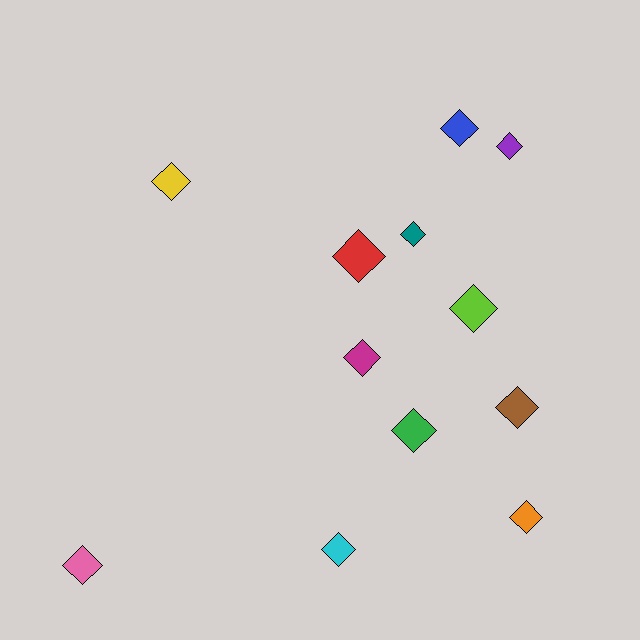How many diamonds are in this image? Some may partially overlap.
There are 12 diamonds.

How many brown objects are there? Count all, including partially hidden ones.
There is 1 brown object.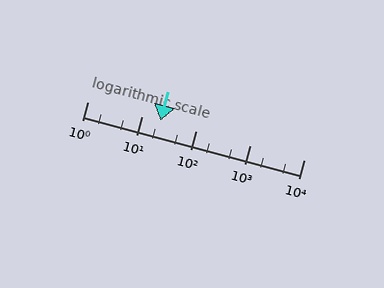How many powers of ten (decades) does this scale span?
The scale spans 4 decades, from 1 to 10000.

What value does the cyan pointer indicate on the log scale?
The pointer indicates approximately 22.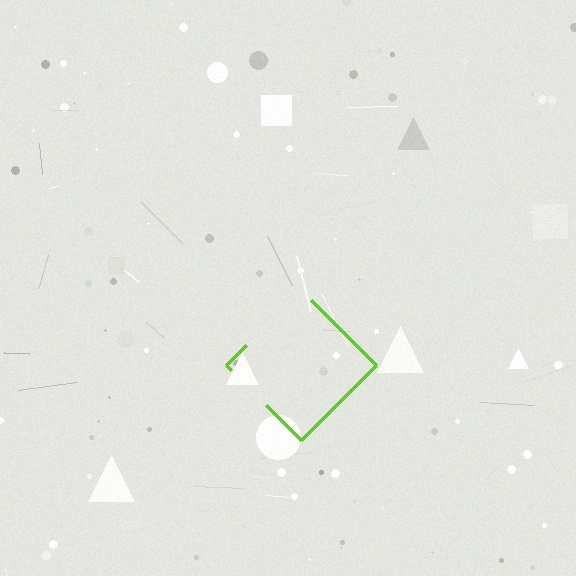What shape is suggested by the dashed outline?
The dashed outline suggests a diamond.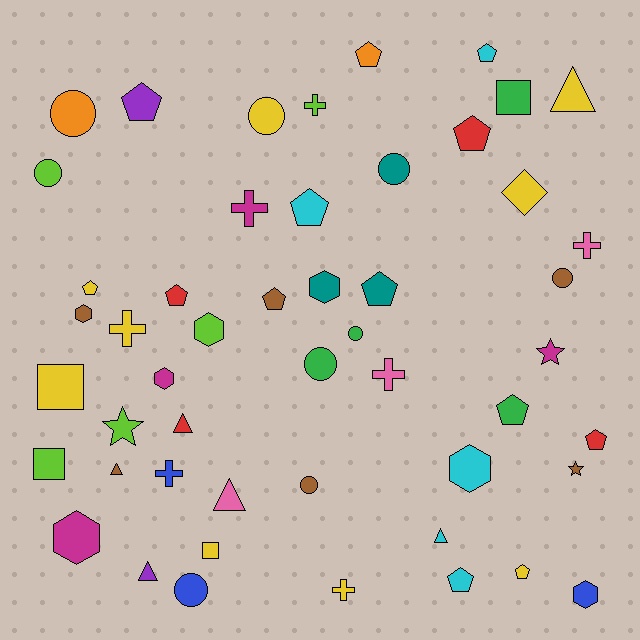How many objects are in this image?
There are 50 objects.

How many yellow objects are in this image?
There are 9 yellow objects.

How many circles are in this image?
There are 9 circles.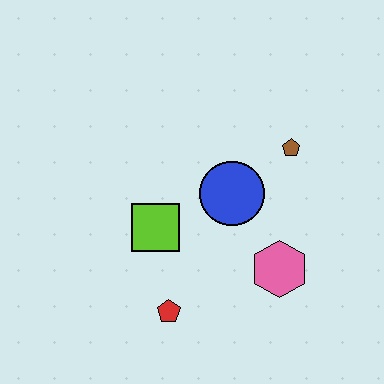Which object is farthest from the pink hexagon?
The lime square is farthest from the pink hexagon.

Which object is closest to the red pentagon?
The lime square is closest to the red pentagon.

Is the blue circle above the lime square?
Yes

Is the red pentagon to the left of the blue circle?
Yes